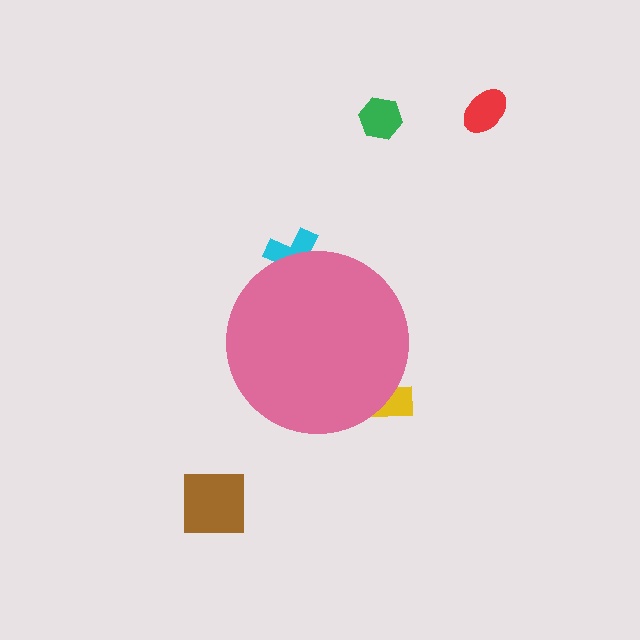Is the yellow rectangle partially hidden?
Yes, the yellow rectangle is partially hidden behind the pink circle.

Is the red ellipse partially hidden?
No, the red ellipse is fully visible.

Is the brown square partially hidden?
No, the brown square is fully visible.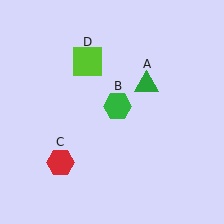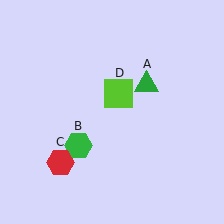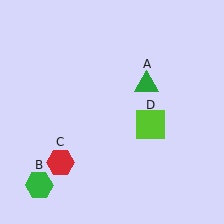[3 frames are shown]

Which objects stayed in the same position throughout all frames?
Green triangle (object A) and red hexagon (object C) remained stationary.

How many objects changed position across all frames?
2 objects changed position: green hexagon (object B), lime square (object D).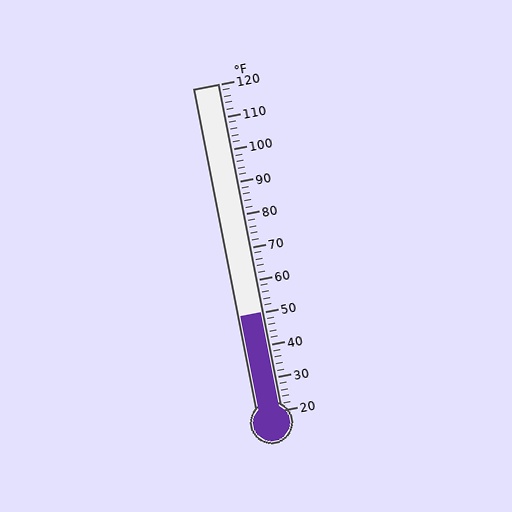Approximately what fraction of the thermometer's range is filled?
The thermometer is filled to approximately 30% of its range.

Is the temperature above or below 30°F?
The temperature is above 30°F.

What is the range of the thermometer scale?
The thermometer scale ranges from 20°F to 120°F.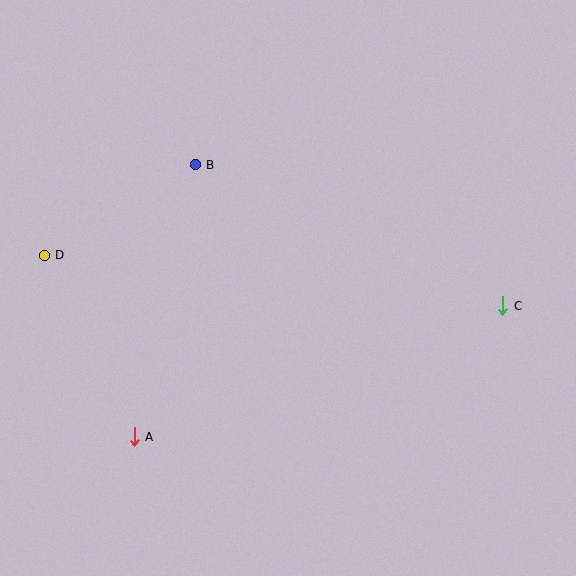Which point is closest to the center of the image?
Point B at (195, 165) is closest to the center.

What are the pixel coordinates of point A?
Point A is at (134, 437).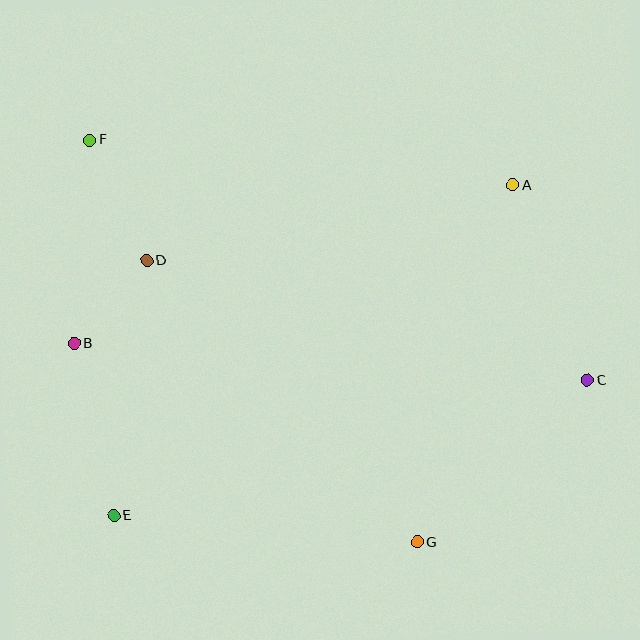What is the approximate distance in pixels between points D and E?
The distance between D and E is approximately 257 pixels.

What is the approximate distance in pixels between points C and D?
The distance between C and D is approximately 456 pixels.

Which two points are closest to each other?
Points B and D are closest to each other.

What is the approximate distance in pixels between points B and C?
The distance between B and C is approximately 514 pixels.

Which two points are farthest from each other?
Points C and F are farthest from each other.